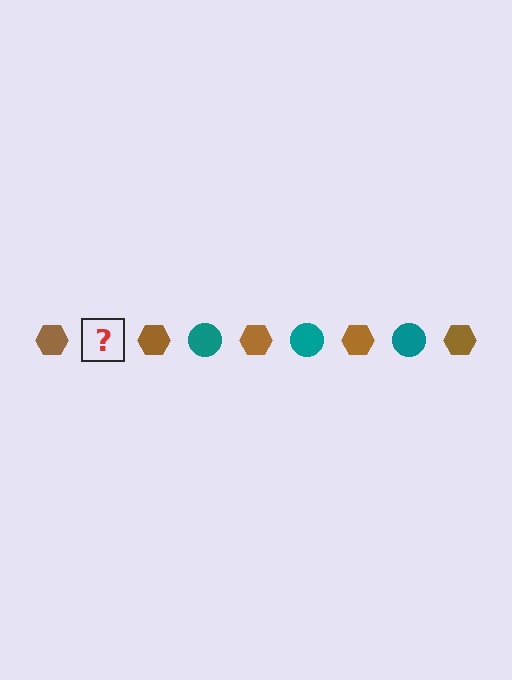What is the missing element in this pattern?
The missing element is a teal circle.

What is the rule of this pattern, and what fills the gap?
The rule is that the pattern alternates between brown hexagon and teal circle. The gap should be filled with a teal circle.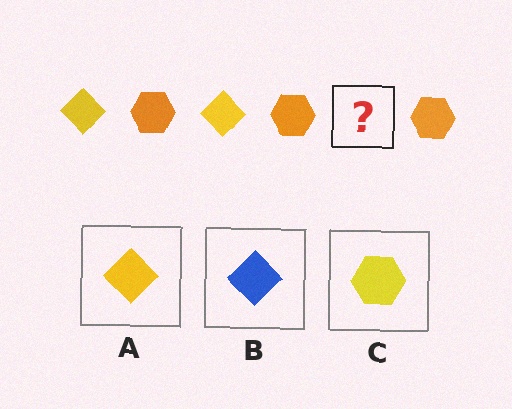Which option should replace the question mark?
Option A.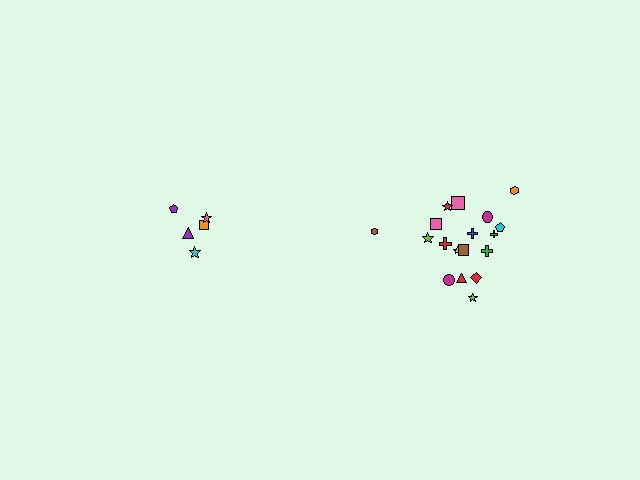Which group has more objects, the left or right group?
The right group.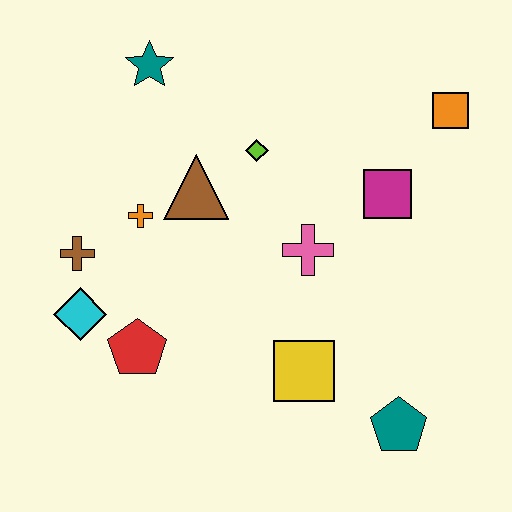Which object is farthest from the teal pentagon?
The teal star is farthest from the teal pentagon.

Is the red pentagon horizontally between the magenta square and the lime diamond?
No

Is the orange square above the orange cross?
Yes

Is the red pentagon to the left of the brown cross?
No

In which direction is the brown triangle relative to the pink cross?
The brown triangle is to the left of the pink cross.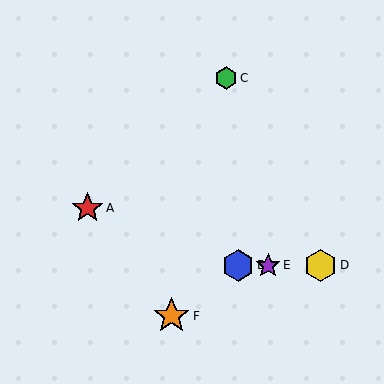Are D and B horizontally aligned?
Yes, both are at y≈265.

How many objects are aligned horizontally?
3 objects (B, D, E) are aligned horizontally.